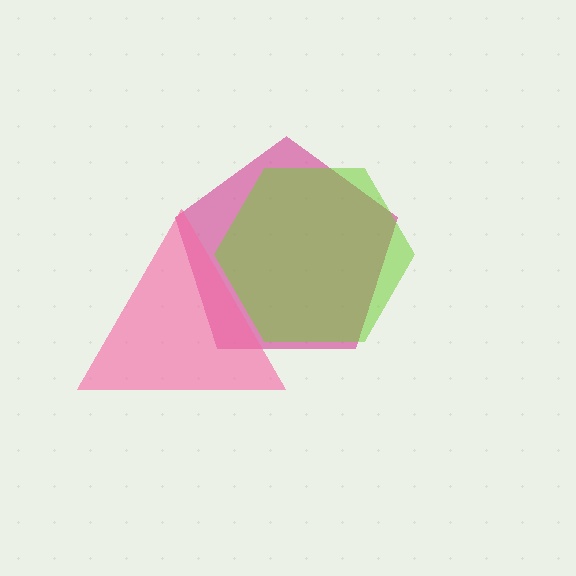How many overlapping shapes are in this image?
There are 3 overlapping shapes in the image.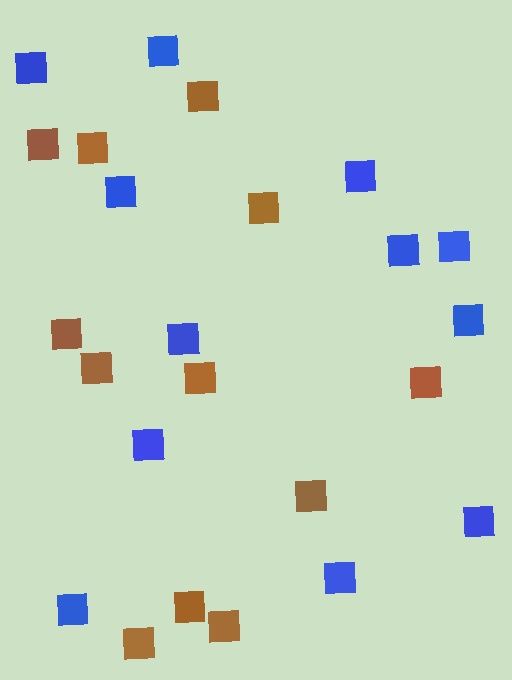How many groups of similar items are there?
There are 2 groups: one group of brown squares (12) and one group of blue squares (12).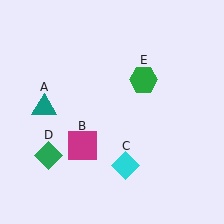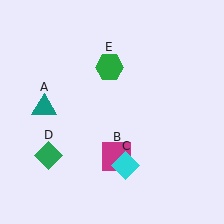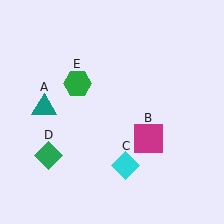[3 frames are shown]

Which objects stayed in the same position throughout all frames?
Teal triangle (object A) and cyan diamond (object C) and green diamond (object D) remained stationary.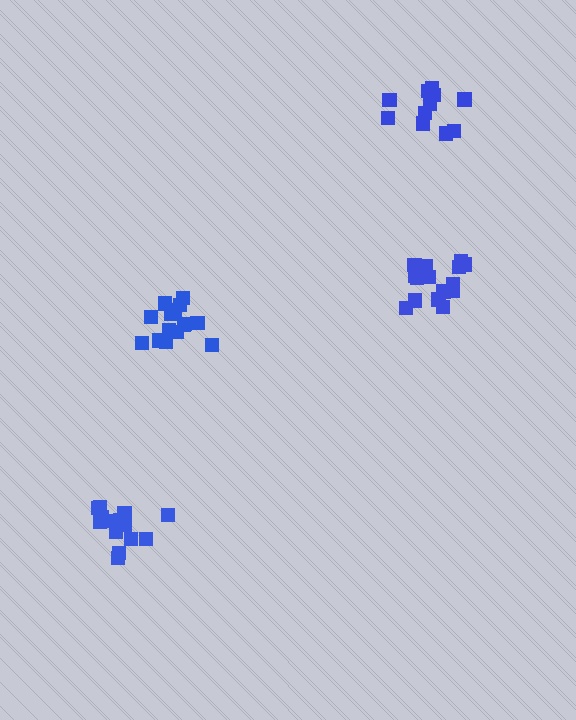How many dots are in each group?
Group 1: 15 dots, Group 2: 15 dots, Group 3: 11 dots, Group 4: 14 dots (55 total).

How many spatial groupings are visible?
There are 4 spatial groupings.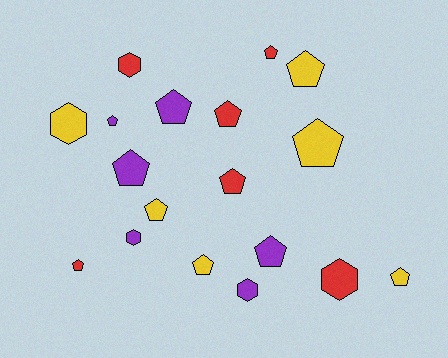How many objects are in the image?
There are 18 objects.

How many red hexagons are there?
There are 2 red hexagons.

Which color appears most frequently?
Red, with 6 objects.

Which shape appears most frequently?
Pentagon, with 13 objects.